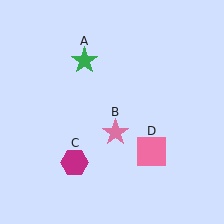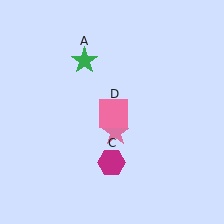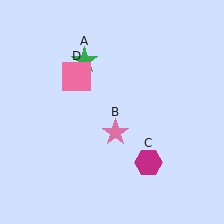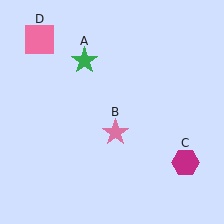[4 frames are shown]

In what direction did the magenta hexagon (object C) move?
The magenta hexagon (object C) moved right.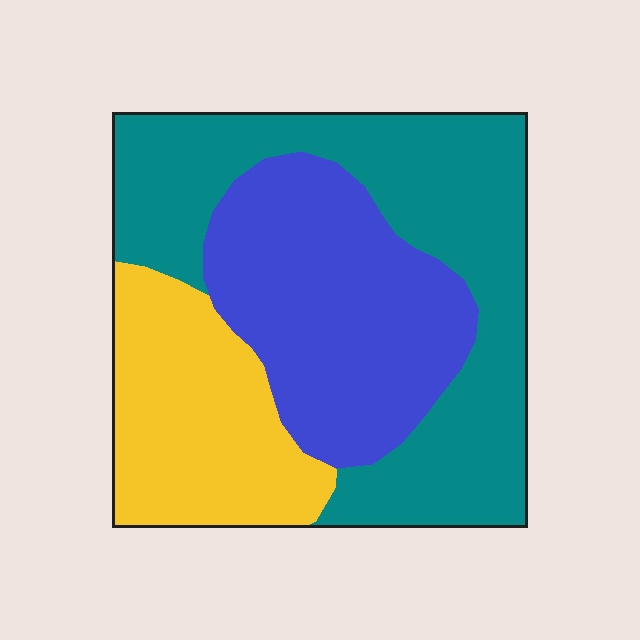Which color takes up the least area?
Yellow, at roughly 25%.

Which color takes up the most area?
Teal, at roughly 45%.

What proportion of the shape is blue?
Blue takes up about one third (1/3) of the shape.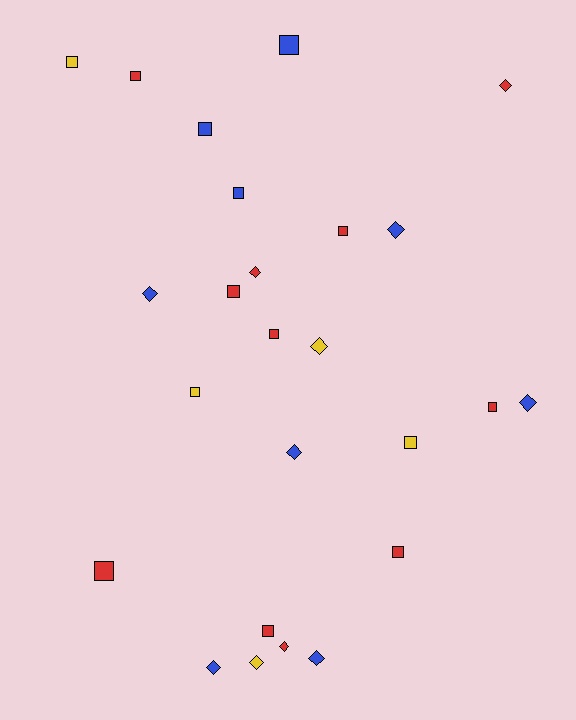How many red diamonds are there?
There are 3 red diamonds.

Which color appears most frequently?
Red, with 11 objects.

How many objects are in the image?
There are 25 objects.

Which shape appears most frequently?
Square, with 14 objects.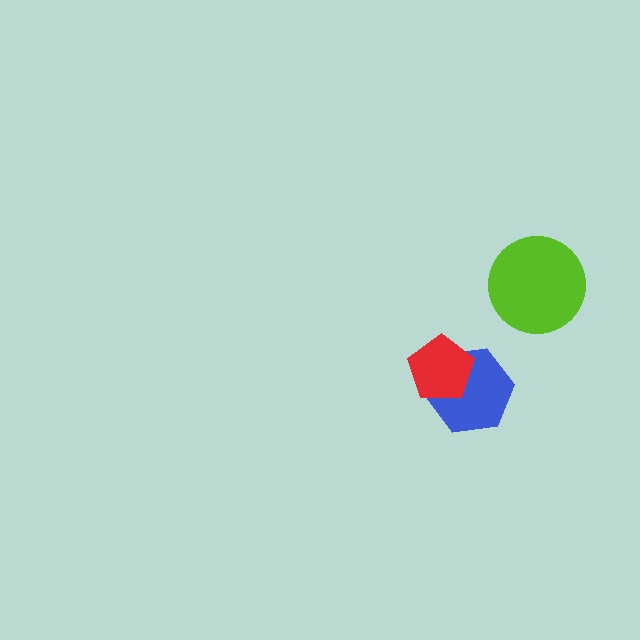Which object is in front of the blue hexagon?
The red pentagon is in front of the blue hexagon.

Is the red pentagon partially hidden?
No, no other shape covers it.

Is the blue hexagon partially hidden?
Yes, it is partially covered by another shape.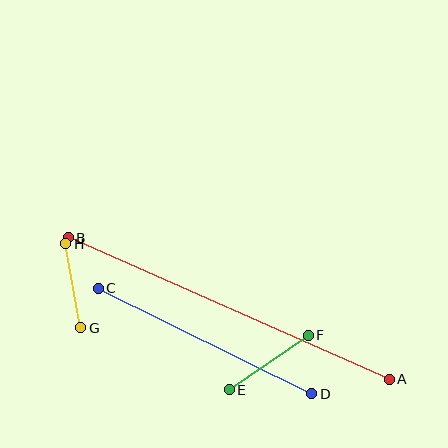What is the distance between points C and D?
The distance is approximately 238 pixels.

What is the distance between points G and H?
The distance is approximately 85 pixels.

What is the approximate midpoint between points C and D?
The midpoint is at approximately (205, 341) pixels.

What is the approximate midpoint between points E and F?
The midpoint is at approximately (269, 362) pixels.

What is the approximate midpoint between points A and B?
The midpoint is at approximately (229, 309) pixels.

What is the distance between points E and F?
The distance is approximately 96 pixels.